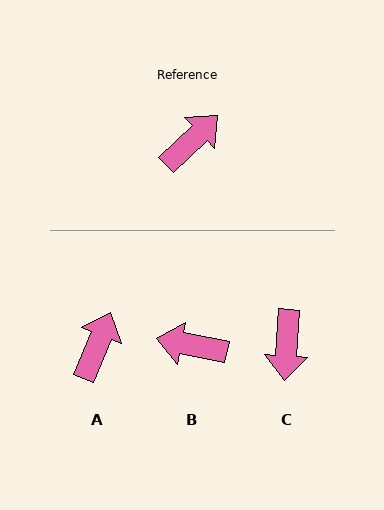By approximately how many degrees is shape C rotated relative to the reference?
Approximately 137 degrees clockwise.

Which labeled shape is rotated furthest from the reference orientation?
C, about 137 degrees away.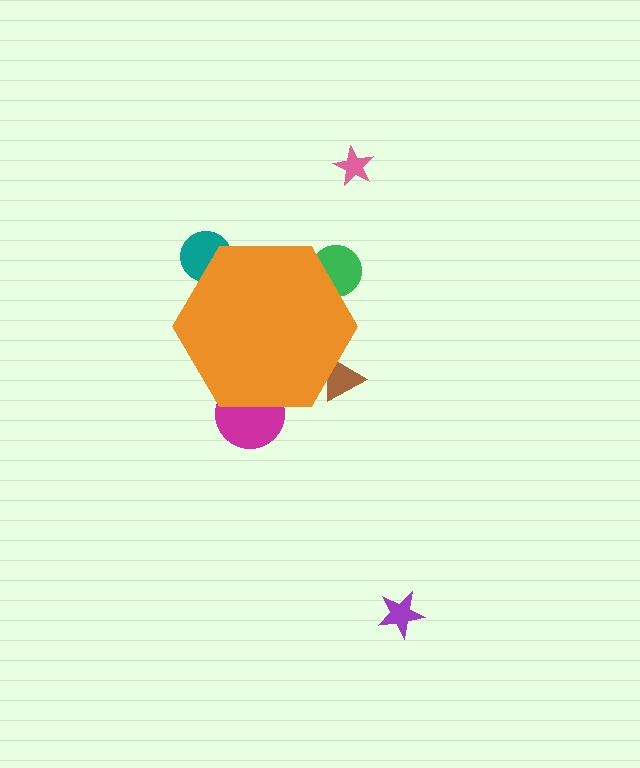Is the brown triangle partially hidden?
Yes, the brown triangle is partially hidden behind the orange hexagon.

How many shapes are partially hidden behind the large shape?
4 shapes are partially hidden.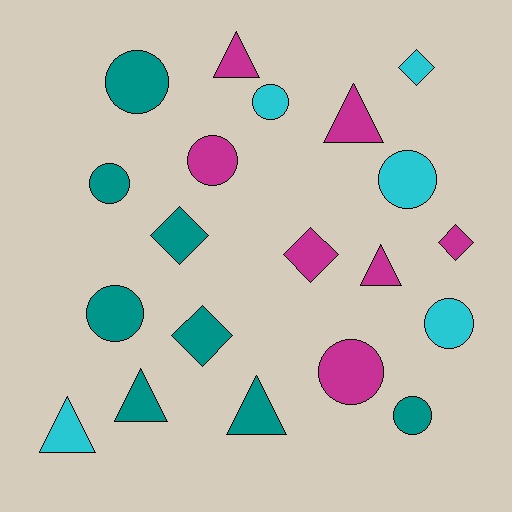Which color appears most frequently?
Teal, with 8 objects.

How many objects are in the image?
There are 20 objects.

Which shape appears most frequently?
Circle, with 9 objects.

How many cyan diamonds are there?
There is 1 cyan diamond.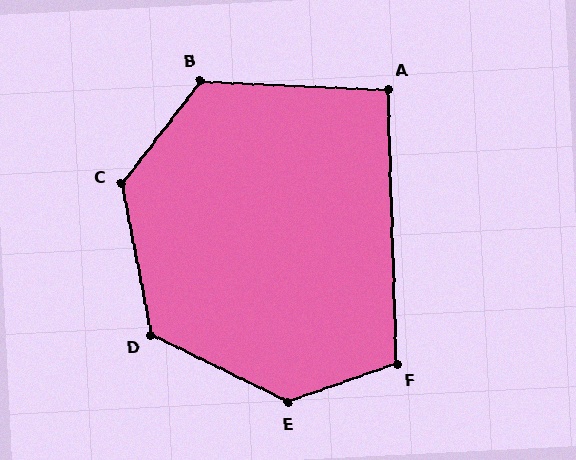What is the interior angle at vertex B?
Approximately 125 degrees (obtuse).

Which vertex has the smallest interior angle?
A, at approximately 94 degrees.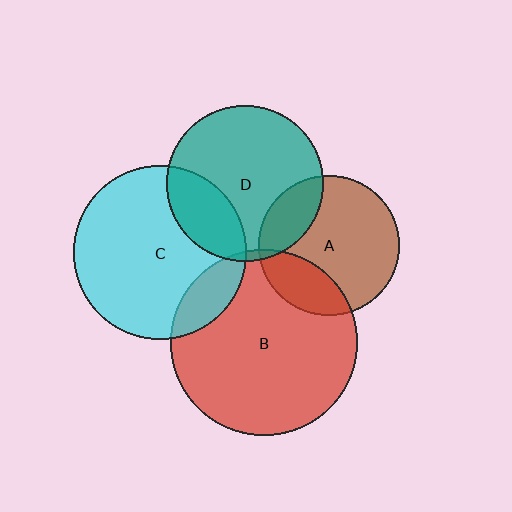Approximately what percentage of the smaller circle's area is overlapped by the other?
Approximately 20%.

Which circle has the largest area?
Circle B (red).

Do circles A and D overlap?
Yes.